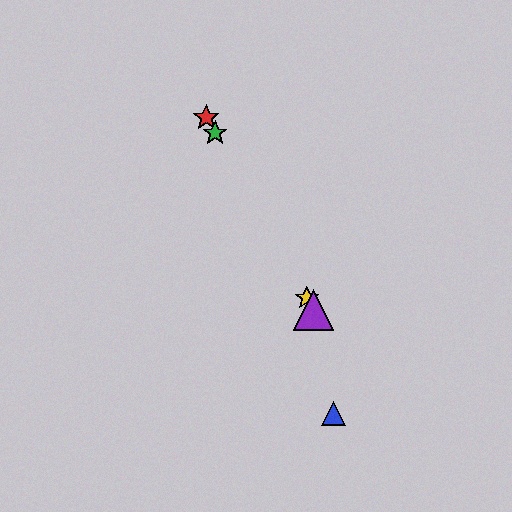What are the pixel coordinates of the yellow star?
The yellow star is at (307, 298).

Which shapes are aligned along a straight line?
The red star, the green star, the yellow star, the purple triangle are aligned along a straight line.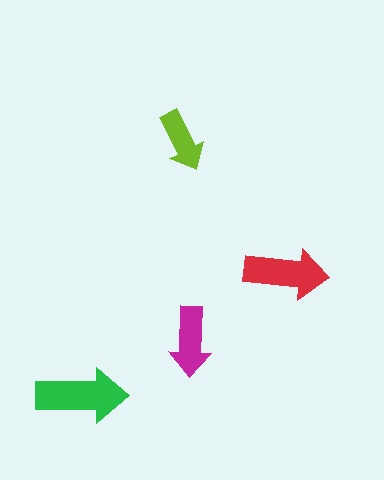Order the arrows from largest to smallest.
the green one, the red one, the magenta one, the lime one.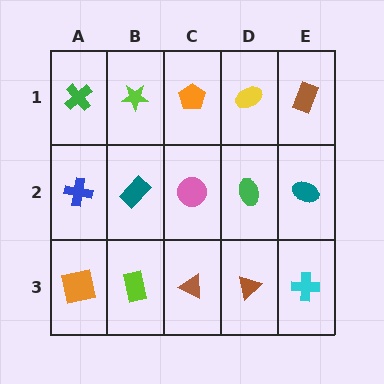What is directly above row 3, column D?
A green ellipse.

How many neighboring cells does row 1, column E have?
2.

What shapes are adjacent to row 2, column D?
A yellow ellipse (row 1, column D), a brown triangle (row 3, column D), a pink circle (row 2, column C), a teal ellipse (row 2, column E).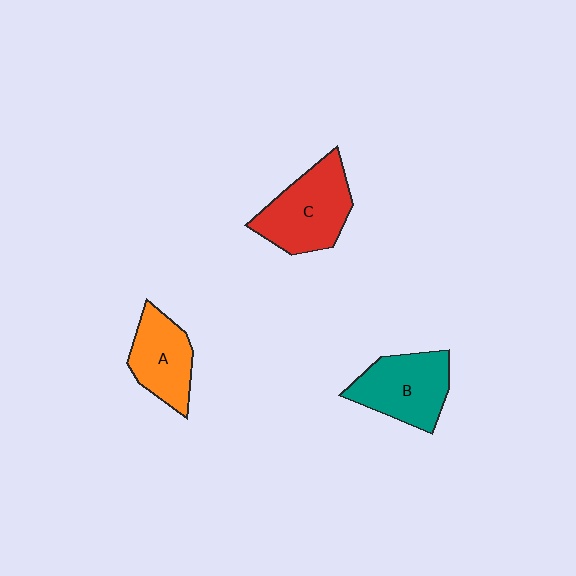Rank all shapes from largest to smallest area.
From largest to smallest: C (red), B (teal), A (orange).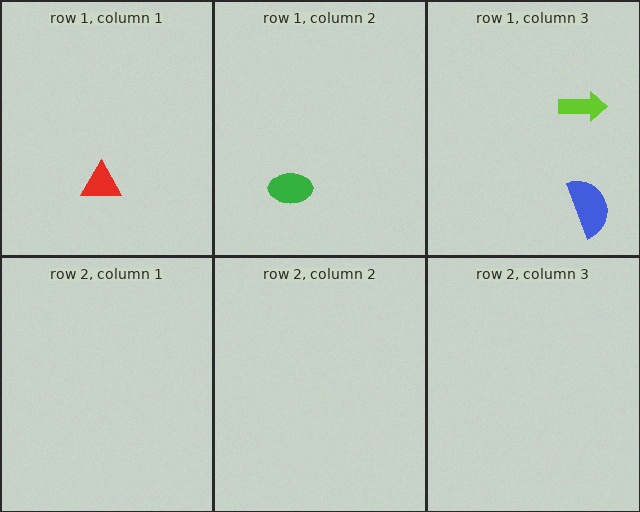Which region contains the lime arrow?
The row 1, column 3 region.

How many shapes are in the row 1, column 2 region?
1.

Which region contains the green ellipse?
The row 1, column 2 region.